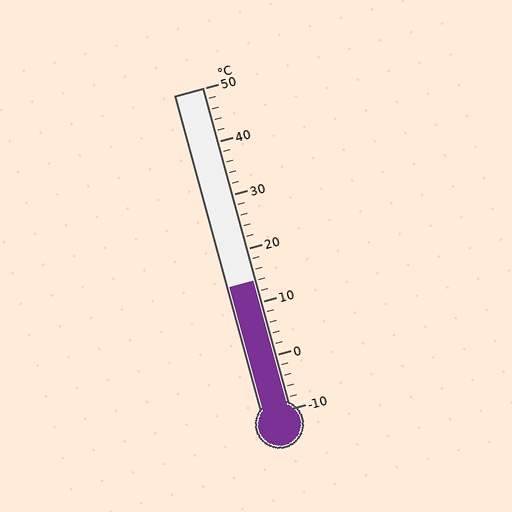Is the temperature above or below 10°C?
The temperature is above 10°C.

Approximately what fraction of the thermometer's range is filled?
The thermometer is filled to approximately 40% of its range.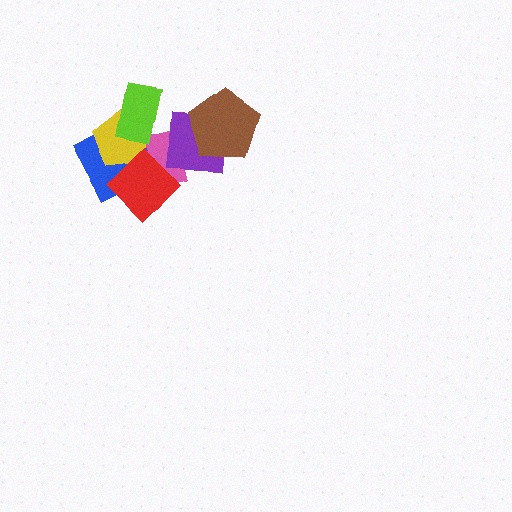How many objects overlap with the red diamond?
3 objects overlap with the red diamond.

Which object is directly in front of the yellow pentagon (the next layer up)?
The lime rectangle is directly in front of the yellow pentagon.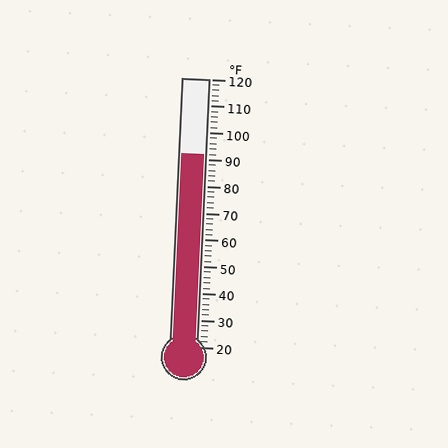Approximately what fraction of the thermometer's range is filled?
The thermometer is filled to approximately 70% of its range.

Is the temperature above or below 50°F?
The temperature is above 50°F.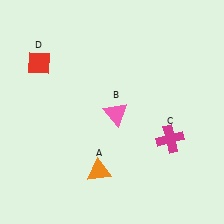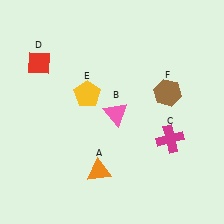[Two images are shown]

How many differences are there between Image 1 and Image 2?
There are 2 differences between the two images.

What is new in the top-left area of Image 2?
A yellow pentagon (E) was added in the top-left area of Image 2.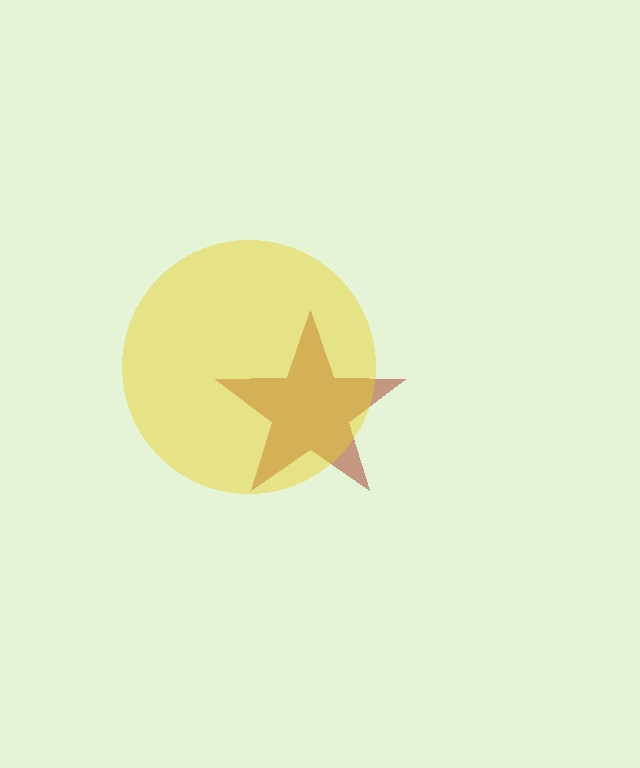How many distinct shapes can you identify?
There are 2 distinct shapes: a brown star, a yellow circle.